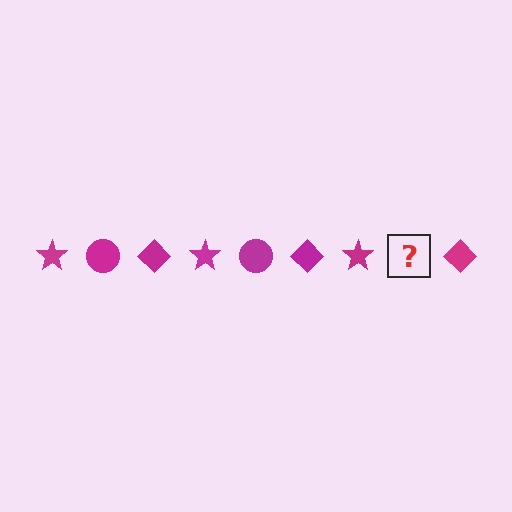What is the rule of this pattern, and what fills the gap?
The rule is that the pattern cycles through star, circle, diamond shapes in magenta. The gap should be filled with a magenta circle.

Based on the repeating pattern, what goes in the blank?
The blank should be a magenta circle.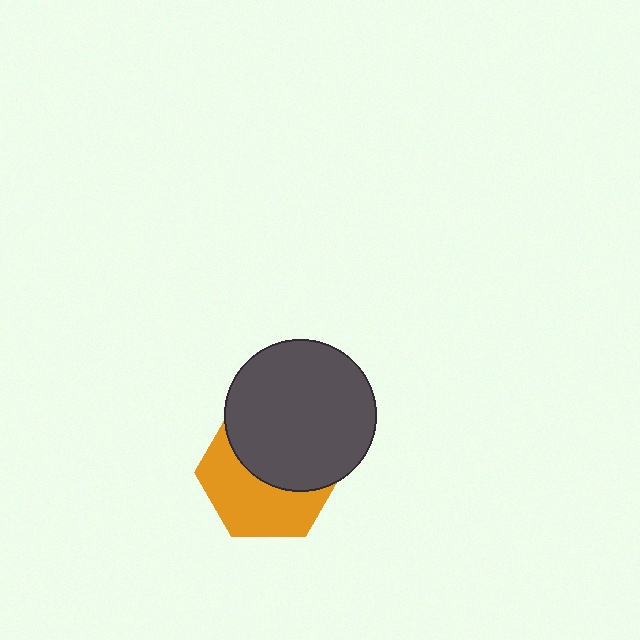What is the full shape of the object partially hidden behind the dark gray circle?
The partially hidden object is an orange hexagon.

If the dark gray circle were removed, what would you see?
You would see the complete orange hexagon.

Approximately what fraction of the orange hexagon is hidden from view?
Roughly 51% of the orange hexagon is hidden behind the dark gray circle.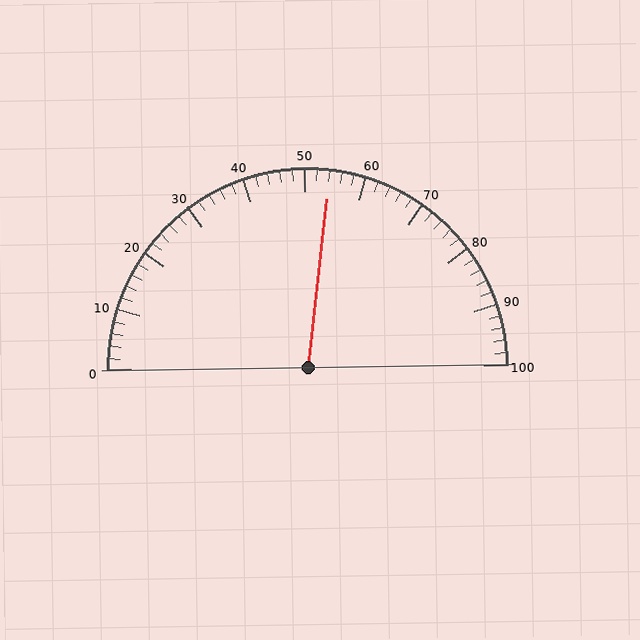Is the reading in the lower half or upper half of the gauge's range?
The reading is in the upper half of the range (0 to 100).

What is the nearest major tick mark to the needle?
The nearest major tick mark is 50.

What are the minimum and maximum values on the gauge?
The gauge ranges from 0 to 100.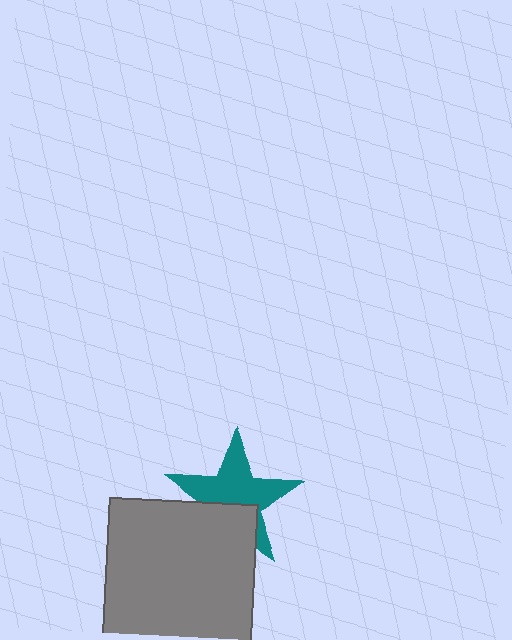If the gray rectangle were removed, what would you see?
You would see the complete teal star.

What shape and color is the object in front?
The object in front is a gray rectangle.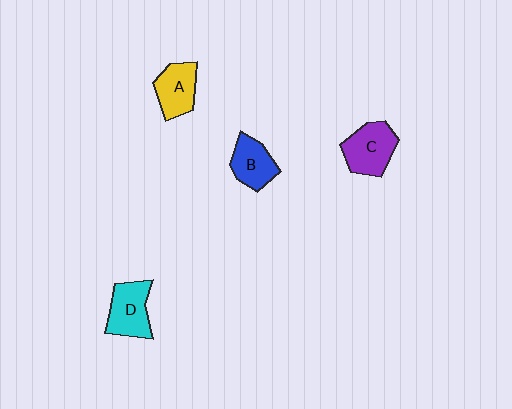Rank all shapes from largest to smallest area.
From largest to smallest: C (purple), D (cyan), A (yellow), B (blue).